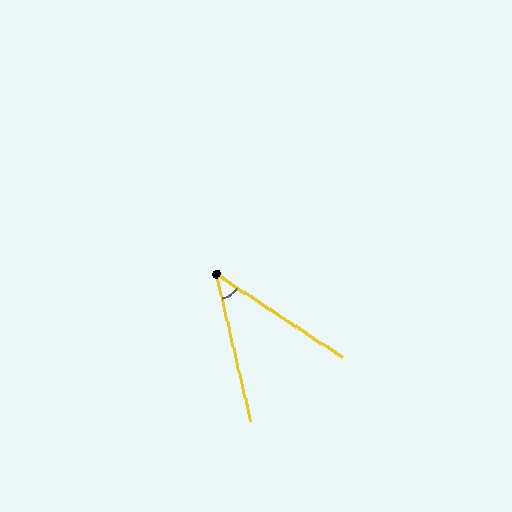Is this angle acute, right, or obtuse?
It is acute.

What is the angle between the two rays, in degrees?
Approximately 44 degrees.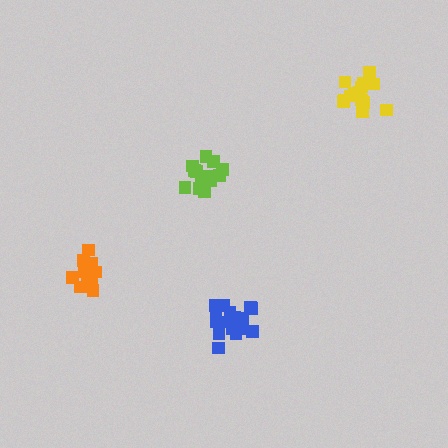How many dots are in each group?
Group 1: 11 dots, Group 2: 16 dots, Group 3: 15 dots, Group 4: 14 dots (56 total).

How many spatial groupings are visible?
There are 4 spatial groupings.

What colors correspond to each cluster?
The clusters are colored: orange, blue, yellow, lime.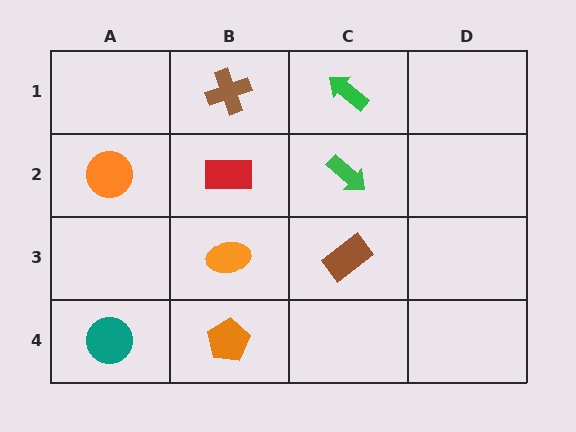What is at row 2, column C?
A green arrow.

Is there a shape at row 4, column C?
No, that cell is empty.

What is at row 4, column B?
An orange pentagon.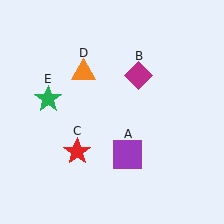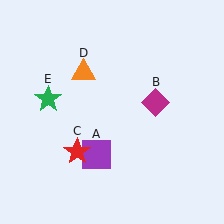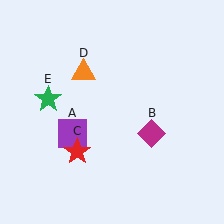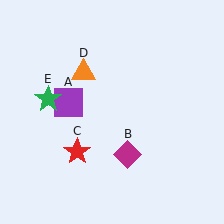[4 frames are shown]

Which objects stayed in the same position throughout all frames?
Red star (object C) and orange triangle (object D) and green star (object E) remained stationary.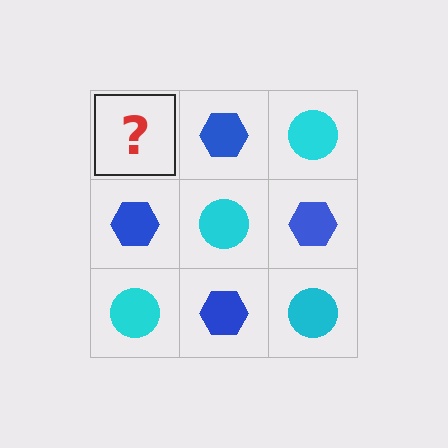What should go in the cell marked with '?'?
The missing cell should contain a cyan circle.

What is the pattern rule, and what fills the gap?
The rule is that it alternates cyan circle and blue hexagon in a checkerboard pattern. The gap should be filled with a cyan circle.